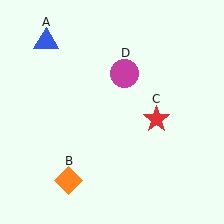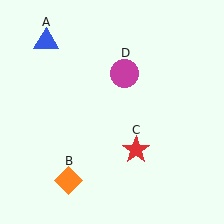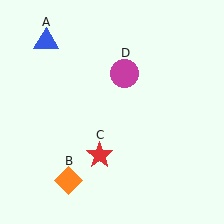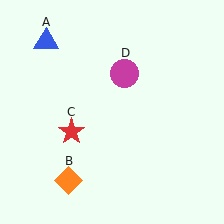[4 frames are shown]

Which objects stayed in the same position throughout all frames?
Blue triangle (object A) and orange diamond (object B) and magenta circle (object D) remained stationary.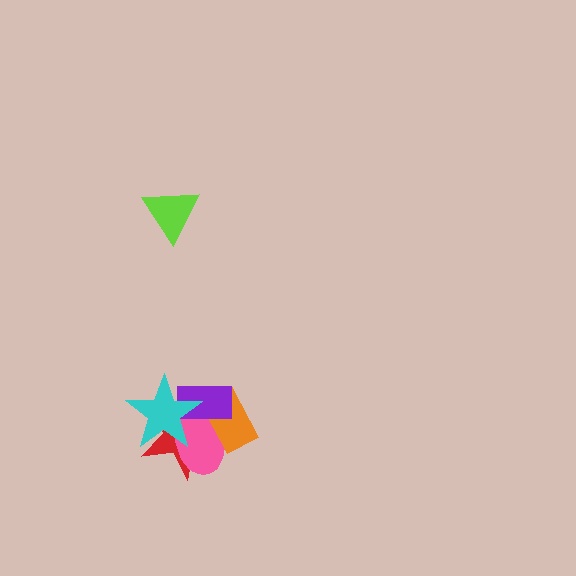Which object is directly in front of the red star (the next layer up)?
The pink ellipse is directly in front of the red star.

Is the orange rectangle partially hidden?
Yes, it is partially covered by another shape.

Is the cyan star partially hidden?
No, no other shape covers it.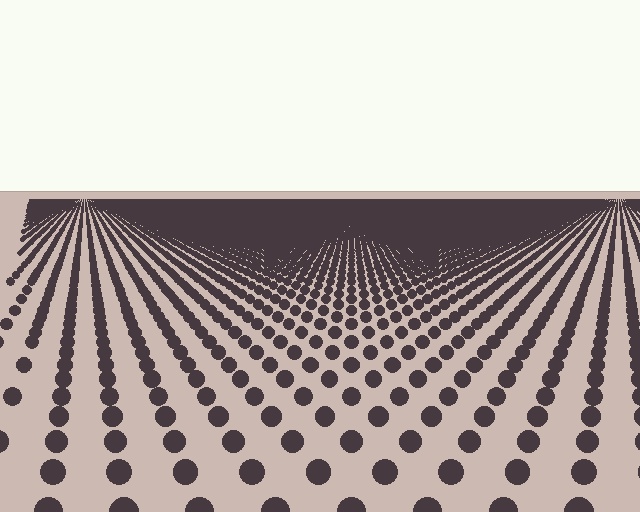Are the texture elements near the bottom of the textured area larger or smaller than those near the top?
Larger. Near the bottom, elements are closer to the viewer and appear at a bigger on-screen size.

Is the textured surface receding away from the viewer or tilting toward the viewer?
The surface is receding away from the viewer. Texture elements get smaller and denser toward the top.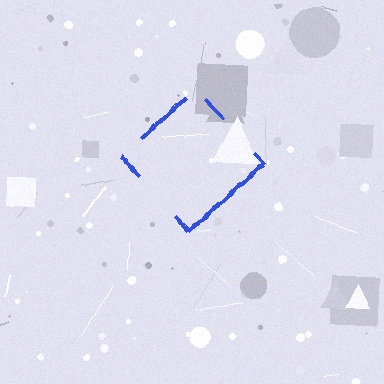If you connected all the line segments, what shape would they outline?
They would outline a diamond.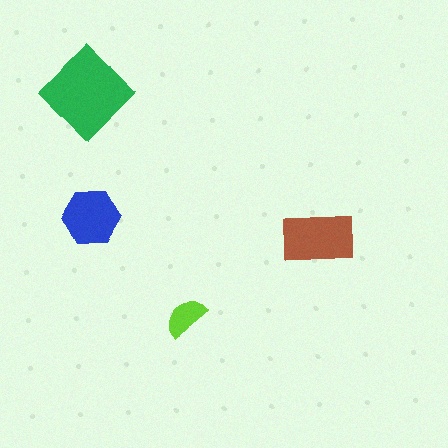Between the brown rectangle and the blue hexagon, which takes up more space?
The brown rectangle.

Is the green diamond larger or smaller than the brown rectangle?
Larger.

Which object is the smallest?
The lime semicircle.